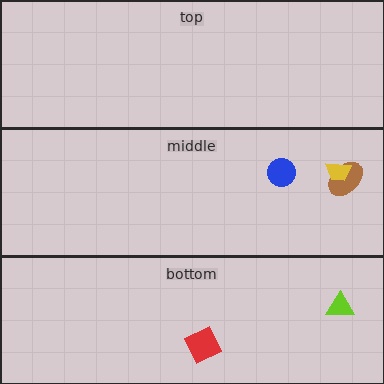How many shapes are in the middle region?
3.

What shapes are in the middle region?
The brown ellipse, the yellow trapezoid, the blue circle.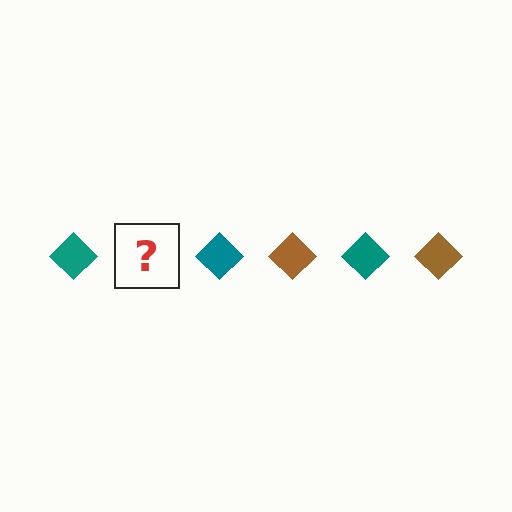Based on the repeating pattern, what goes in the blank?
The blank should be a brown diamond.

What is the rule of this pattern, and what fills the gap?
The rule is that the pattern cycles through teal, brown diamonds. The gap should be filled with a brown diamond.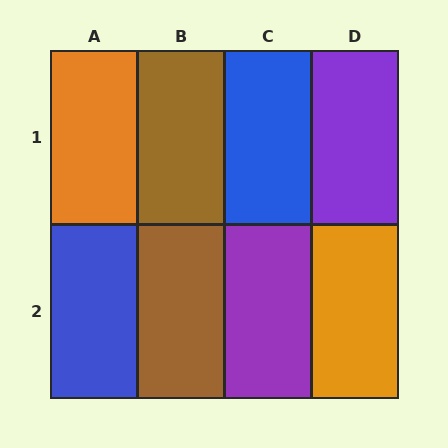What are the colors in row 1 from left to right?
Orange, brown, blue, purple.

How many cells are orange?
2 cells are orange.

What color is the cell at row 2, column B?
Brown.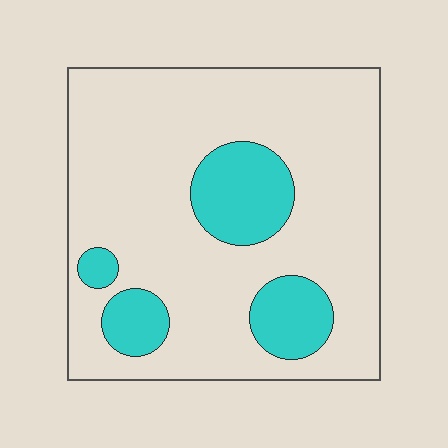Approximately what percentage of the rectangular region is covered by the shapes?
Approximately 20%.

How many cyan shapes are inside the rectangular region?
4.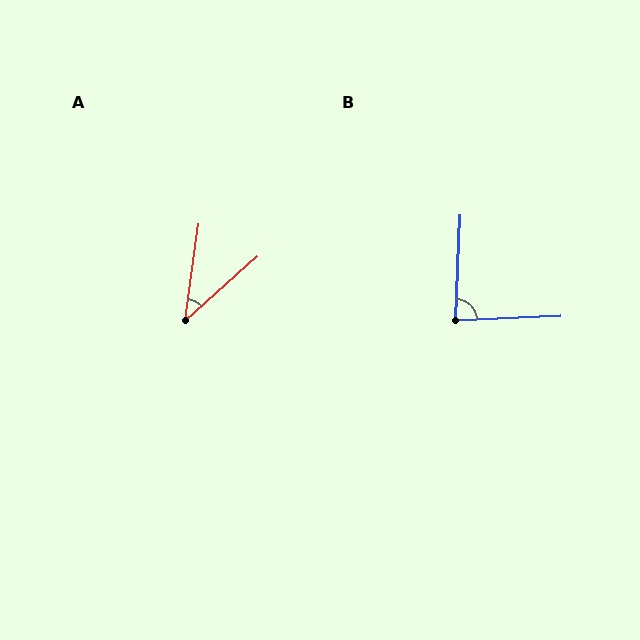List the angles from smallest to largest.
A (40°), B (85°).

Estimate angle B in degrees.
Approximately 85 degrees.